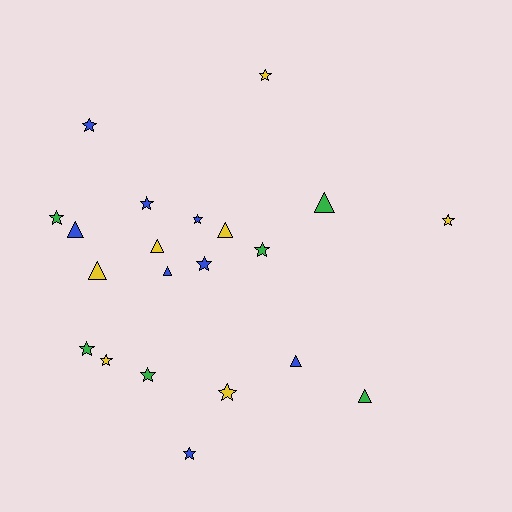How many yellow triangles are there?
There are 3 yellow triangles.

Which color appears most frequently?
Blue, with 8 objects.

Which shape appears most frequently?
Star, with 13 objects.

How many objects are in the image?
There are 21 objects.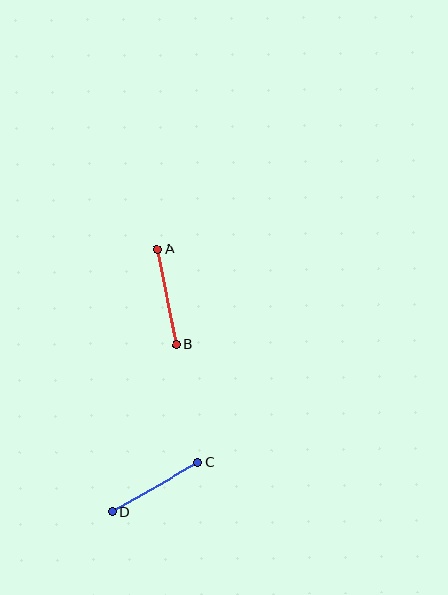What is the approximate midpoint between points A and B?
The midpoint is at approximately (167, 297) pixels.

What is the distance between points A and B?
The distance is approximately 98 pixels.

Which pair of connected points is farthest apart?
Points C and D are farthest apart.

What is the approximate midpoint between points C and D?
The midpoint is at approximately (155, 487) pixels.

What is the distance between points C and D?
The distance is approximately 98 pixels.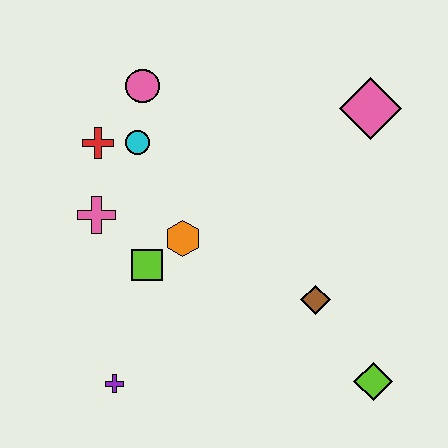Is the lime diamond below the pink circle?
Yes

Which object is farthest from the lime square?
The pink diamond is farthest from the lime square.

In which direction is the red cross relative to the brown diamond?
The red cross is to the left of the brown diamond.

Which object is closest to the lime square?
The orange hexagon is closest to the lime square.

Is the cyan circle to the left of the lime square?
Yes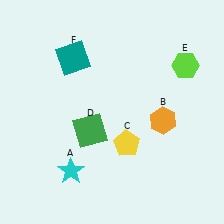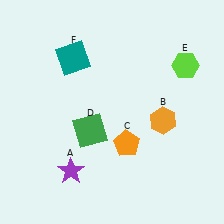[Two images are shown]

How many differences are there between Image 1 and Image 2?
There are 2 differences between the two images.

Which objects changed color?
A changed from cyan to purple. C changed from yellow to orange.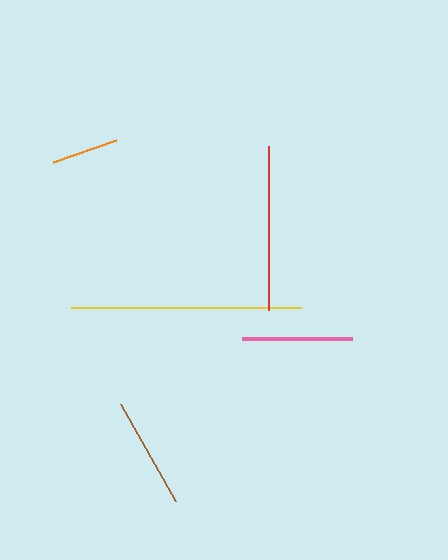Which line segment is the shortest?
The orange line is the shortest at approximately 67 pixels.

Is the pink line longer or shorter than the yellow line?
The yellow line is longer than the pink line.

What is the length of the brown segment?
The brown segment is approximately 112 pixels long.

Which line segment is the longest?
The yellow line is the longest at approximately 230 pixels.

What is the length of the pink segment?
The pink segment is approximately 110 pixels long.